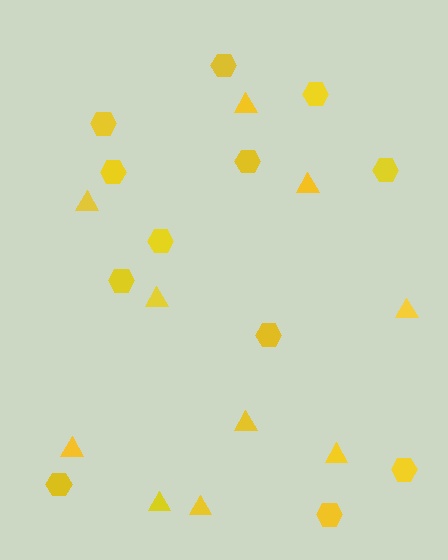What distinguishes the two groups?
There are 2 groups: one group of hexagons (12) and one group of triangles (10).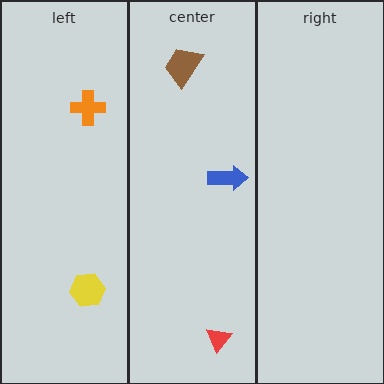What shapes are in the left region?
The orange cross, the yellow hexagon.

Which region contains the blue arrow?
The center region.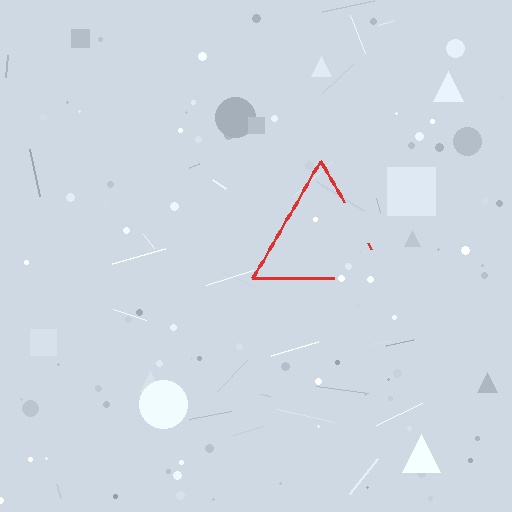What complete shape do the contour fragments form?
The contour fragments form a triangle.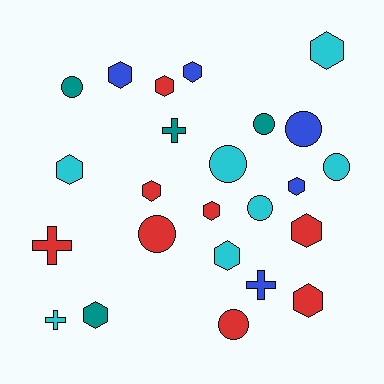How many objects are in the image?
There are 24 objects.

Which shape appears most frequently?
Hexagon, with 12 objects.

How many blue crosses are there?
There is 1 blue cross.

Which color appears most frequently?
Red, with 8 objects.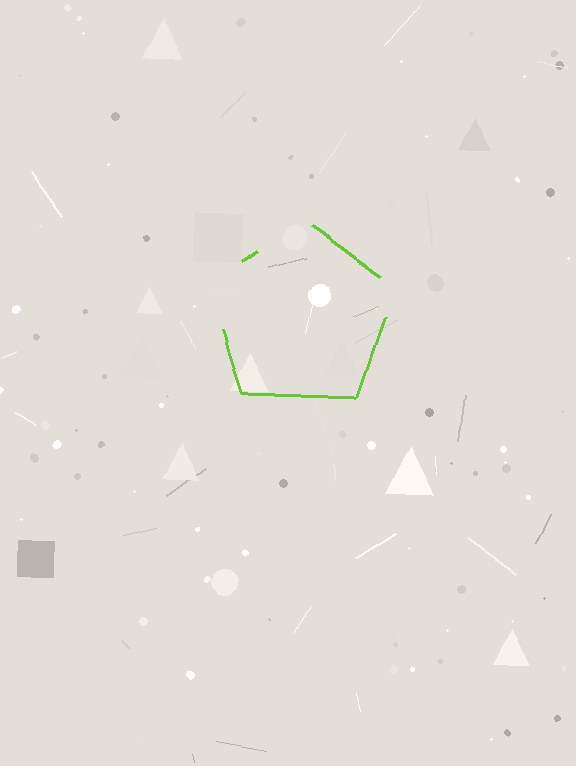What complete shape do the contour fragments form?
The contour fragments form a pentagon.